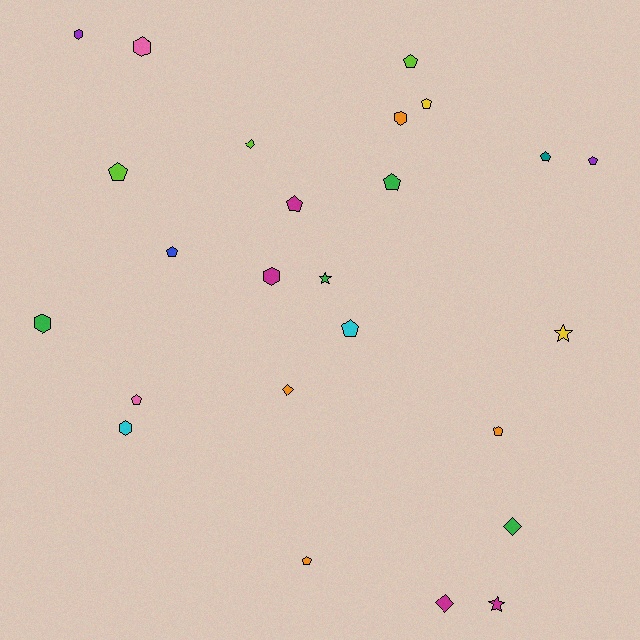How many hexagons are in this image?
There are 6 hexagons.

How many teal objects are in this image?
There is 1 teal object.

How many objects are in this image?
There are 25 objects.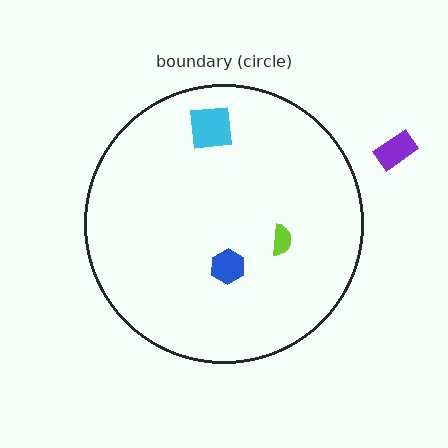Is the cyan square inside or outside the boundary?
Inside.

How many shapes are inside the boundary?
3 inside, 1 outside.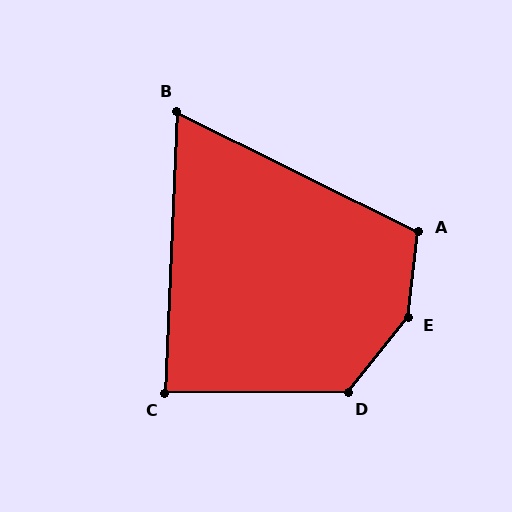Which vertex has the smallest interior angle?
B, at approximately 66 degrees.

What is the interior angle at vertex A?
Approximately 110 degrees (obtuse).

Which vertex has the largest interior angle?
E, at approximately 148 degrees.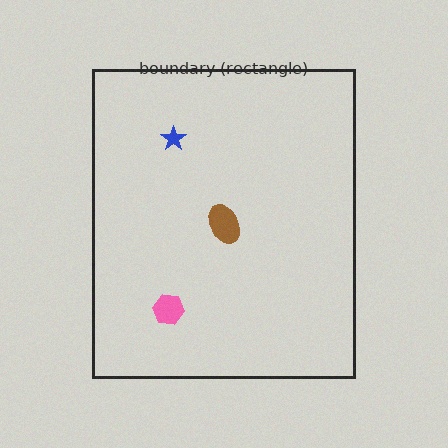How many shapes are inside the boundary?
3 inside, 0 outside.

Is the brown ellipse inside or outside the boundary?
Inside.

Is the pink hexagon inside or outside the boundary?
Inside.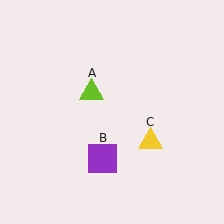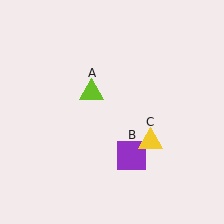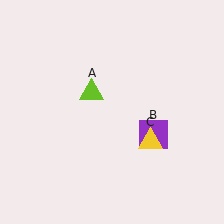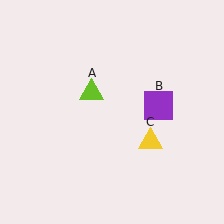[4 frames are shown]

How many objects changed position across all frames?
1 object changed position: purple square (object B).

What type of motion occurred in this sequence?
The purple square (object B) rotated counterclockwise around the center of the scene.